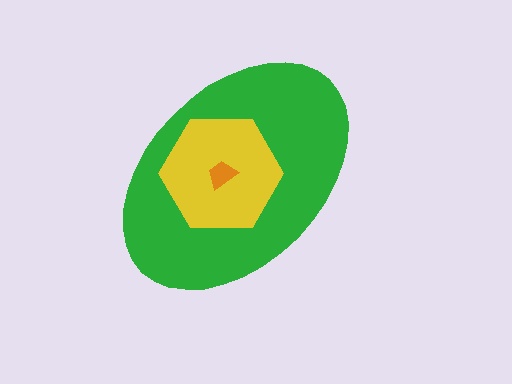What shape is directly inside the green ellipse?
The yellow hexagon.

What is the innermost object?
The orange trapezoid.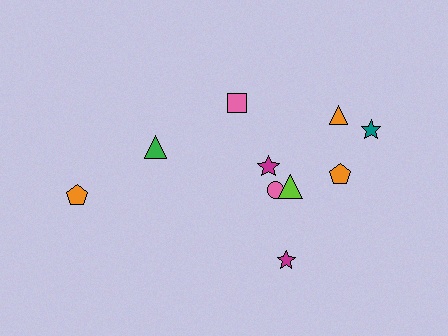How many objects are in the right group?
There are 7 objects.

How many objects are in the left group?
There are 3 objects.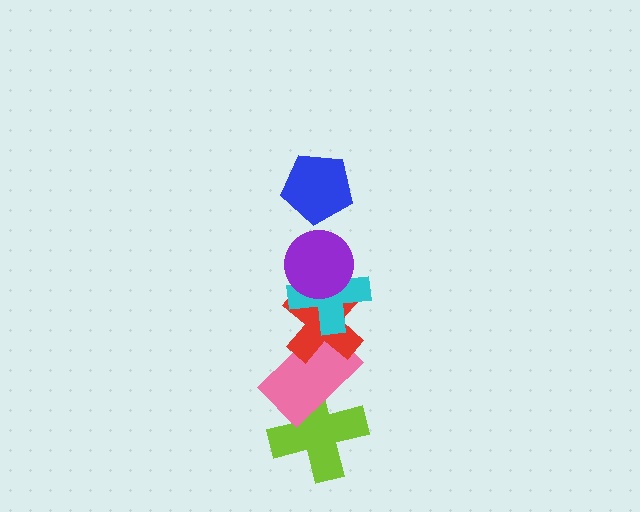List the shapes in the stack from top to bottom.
From top to bottom: the blue pentagon, the purple circle, the cyan cross, the red cross, the pink rectangle, the lime cross.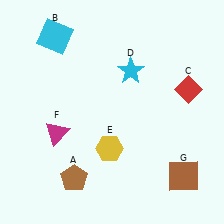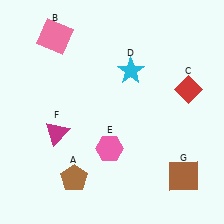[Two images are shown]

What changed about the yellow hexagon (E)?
In Image 1, E is yellow. In Image 2, it changed to pink.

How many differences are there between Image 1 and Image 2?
There are 2 differences between the two images.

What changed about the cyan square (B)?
In Image 1, B is cyan. In Image 2, it changed to pink.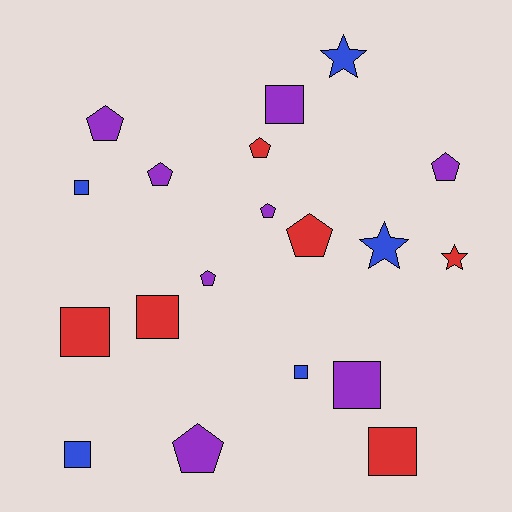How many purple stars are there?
There are no purple stars.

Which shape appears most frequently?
Pentagon, with 8 objects.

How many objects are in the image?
There are 19 objects.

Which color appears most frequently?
Purple, with 8 objects.